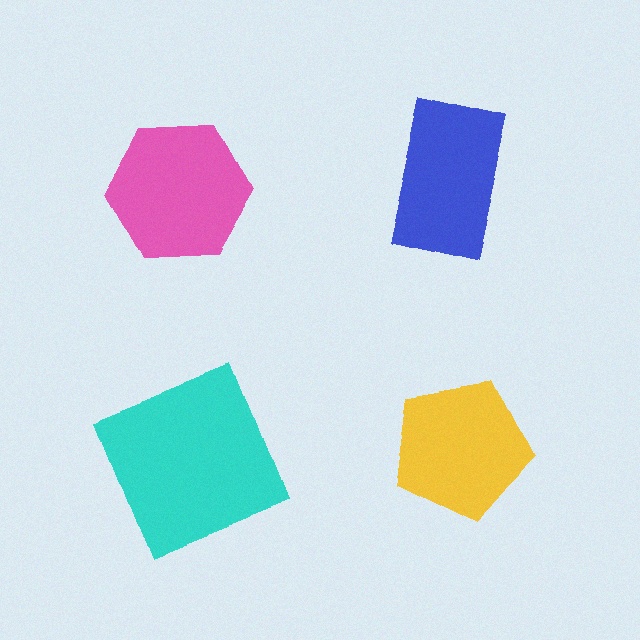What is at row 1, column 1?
A pink hexagon.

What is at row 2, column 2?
A yellow pentagon.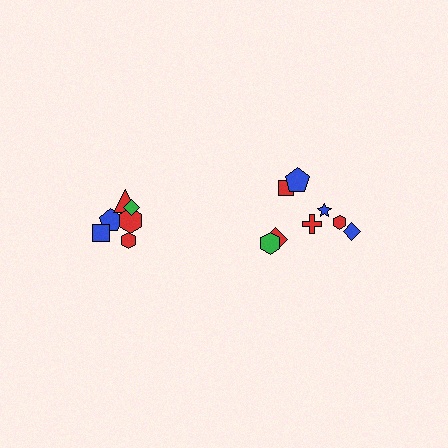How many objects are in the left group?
There are 6 objects.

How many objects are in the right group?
There are 8 objects.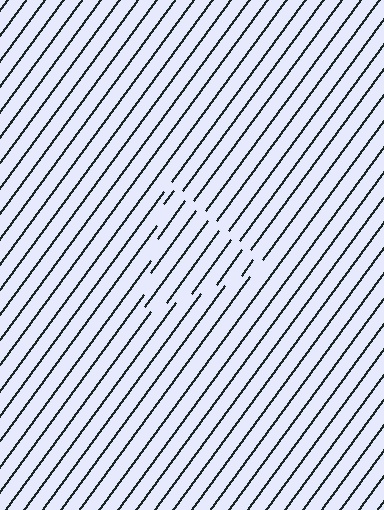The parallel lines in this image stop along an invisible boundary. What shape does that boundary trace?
An illusory triangle. The interior of the shape contains the same grating, shifted by half a period — the contour is defined by the phase discontinuity where line-ends from the inner and outer gratings abut.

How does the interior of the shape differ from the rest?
The interior of the shape contains the same grating, shifted by half a period — the contour is defined by the phase discontinuity where line-ends from the inner and outer gratings abut.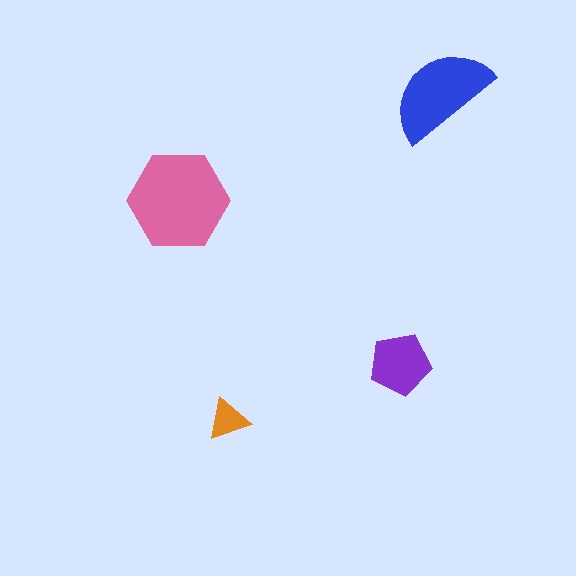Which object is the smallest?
The orange triangle.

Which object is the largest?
The pink hexagon.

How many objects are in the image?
There are 4 objects in the image.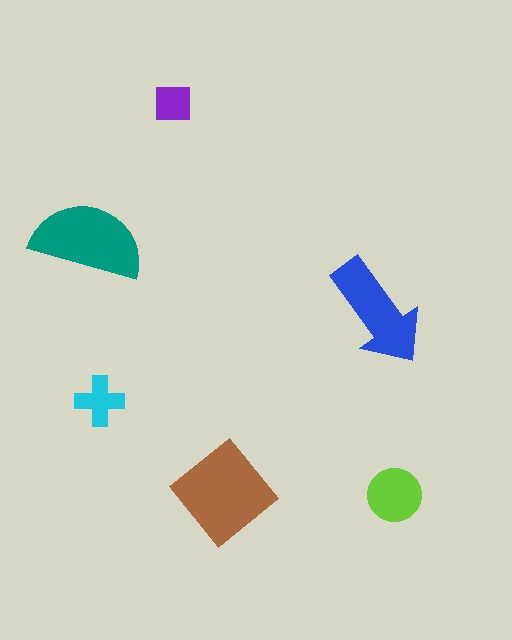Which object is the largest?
The brown diamond.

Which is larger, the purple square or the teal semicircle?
The teal semicircle.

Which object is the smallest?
The purple square.